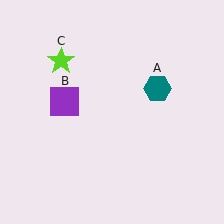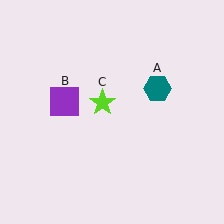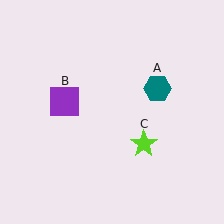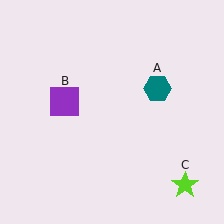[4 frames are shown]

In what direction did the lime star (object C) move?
The lime star (object C) moved down and to the right.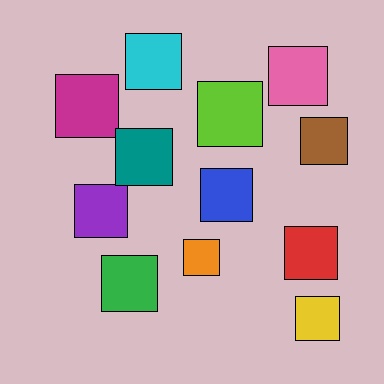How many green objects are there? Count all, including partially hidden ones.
There is 1 green object.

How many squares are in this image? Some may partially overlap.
There are 12 squares.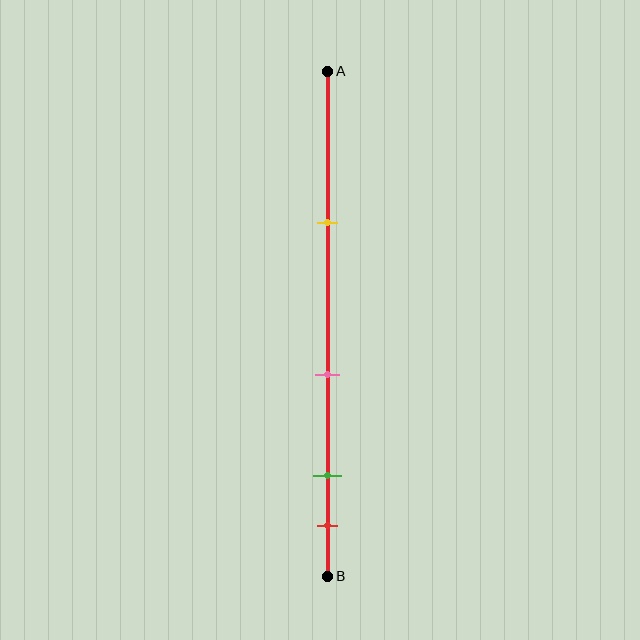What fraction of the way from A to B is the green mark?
The green mark is approximately 80% (0.8) of the way from A to B.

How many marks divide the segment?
There are 4 marks dividing the segment.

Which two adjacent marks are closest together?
The green and red marks are the closest adjacent pair.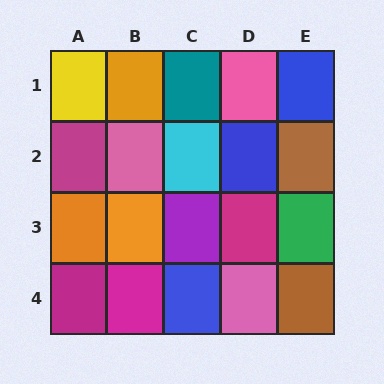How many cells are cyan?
1 cell is cyan.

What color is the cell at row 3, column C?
Purple.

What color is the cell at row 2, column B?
Pink.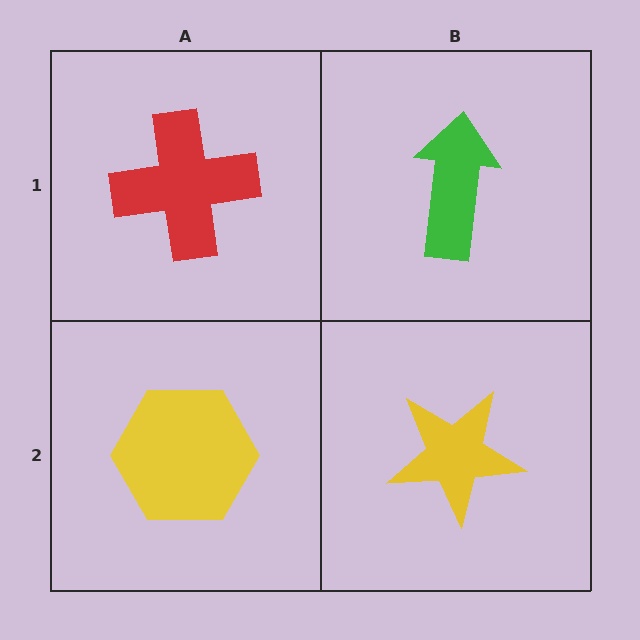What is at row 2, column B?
A yellow star.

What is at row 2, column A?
A yellow hexagon.